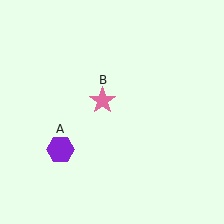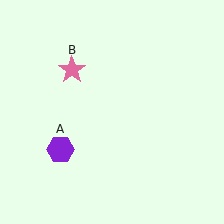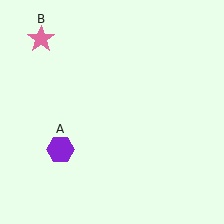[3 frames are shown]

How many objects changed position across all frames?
1 object changed position: pink star (object B).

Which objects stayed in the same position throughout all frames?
Purple hexagon (object A) remained stationary.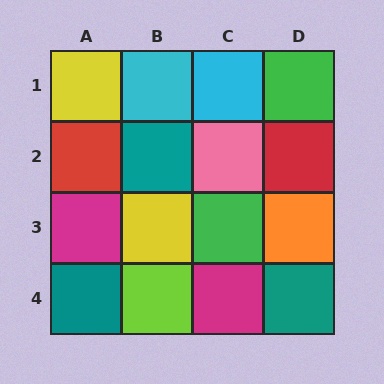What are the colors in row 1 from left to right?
Yellow, cyan, cyan, green.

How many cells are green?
2 cells are green.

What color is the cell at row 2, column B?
Teal.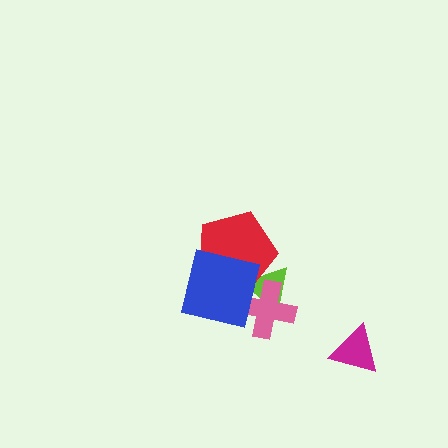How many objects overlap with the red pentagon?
2 objects overlap with the red pentagon.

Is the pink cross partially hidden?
Yes, it is partially covered by another shape.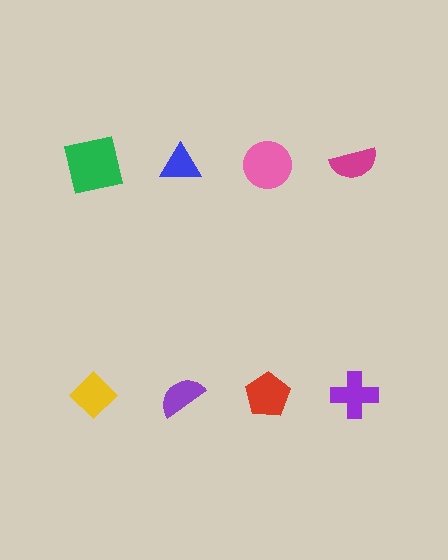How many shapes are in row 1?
4 shapes.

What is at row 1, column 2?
A blue triangle.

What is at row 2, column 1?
A yellow diamond.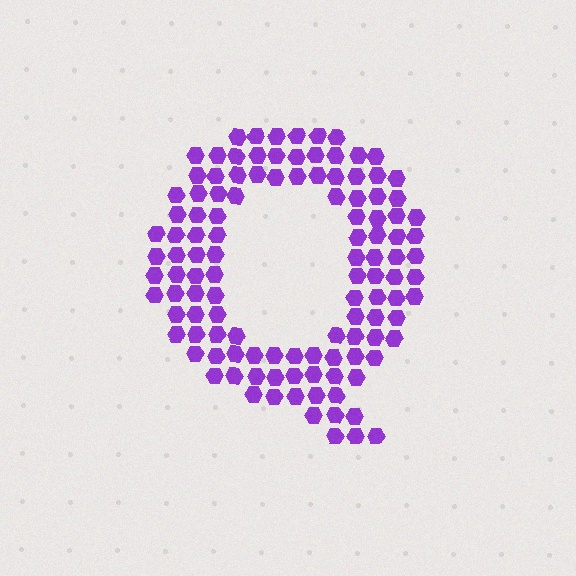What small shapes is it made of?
It is made of small hexagons.